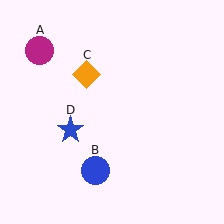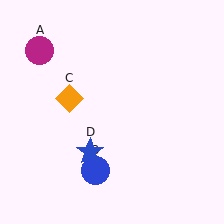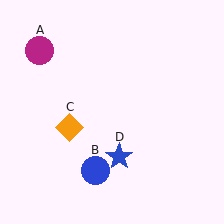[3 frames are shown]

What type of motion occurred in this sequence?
The orange diamond (object C), blue star (object D) rotated counterclockwise around the center of the scene.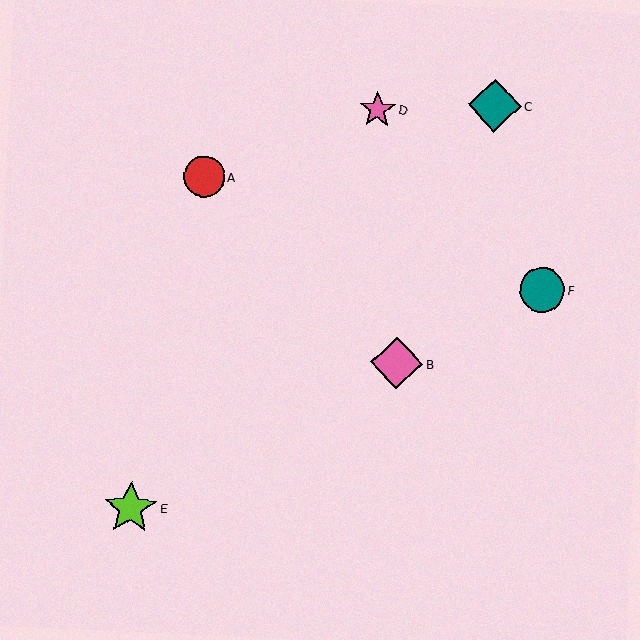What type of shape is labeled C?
Shape C is a teal diamond.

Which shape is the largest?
The lime star (labeled E) is the largest.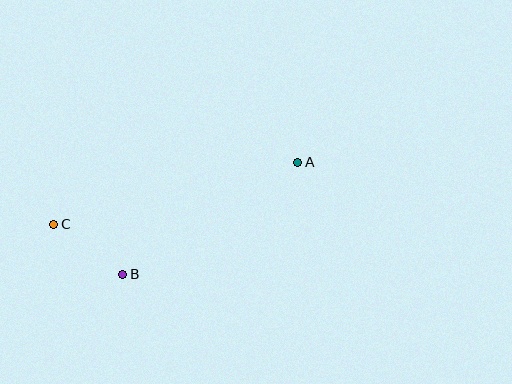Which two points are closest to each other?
Points B and C are closest to each other.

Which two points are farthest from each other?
Points A and C are farthest from each other.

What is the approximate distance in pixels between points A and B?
The distance between A and B is approximately 208 pixels.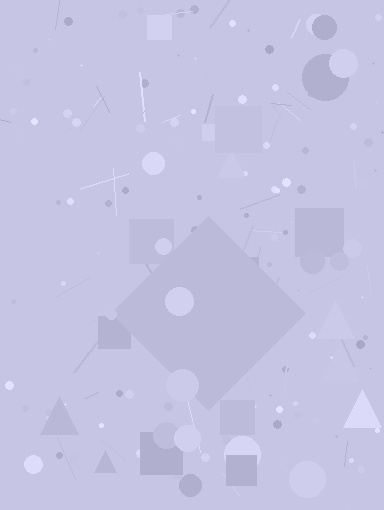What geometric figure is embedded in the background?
A diamond is embedded in the background.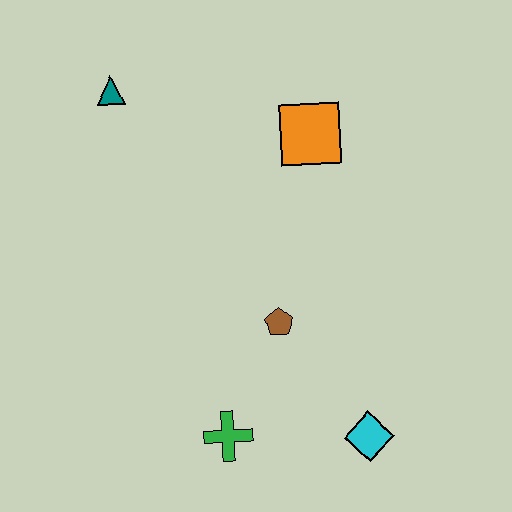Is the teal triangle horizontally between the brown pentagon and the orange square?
No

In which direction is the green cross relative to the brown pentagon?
The green cross is below the brown pentagon.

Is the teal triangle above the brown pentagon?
Yes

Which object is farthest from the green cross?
The teal triangle is farthest from the green cross.